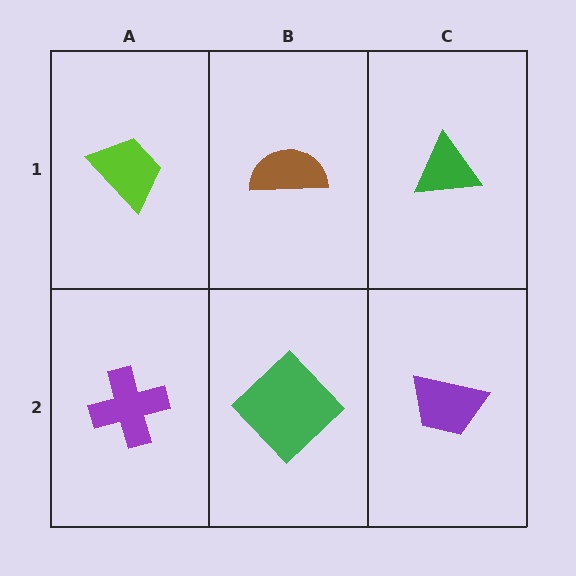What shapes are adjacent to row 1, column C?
A purple trapezoid (row 2, column C), a brown semicircle (row 1, column B).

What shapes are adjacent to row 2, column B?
A brown semicircle (row 1, column B), a purple cross (row 2, column A), a purple trapezoid (row 2, column C).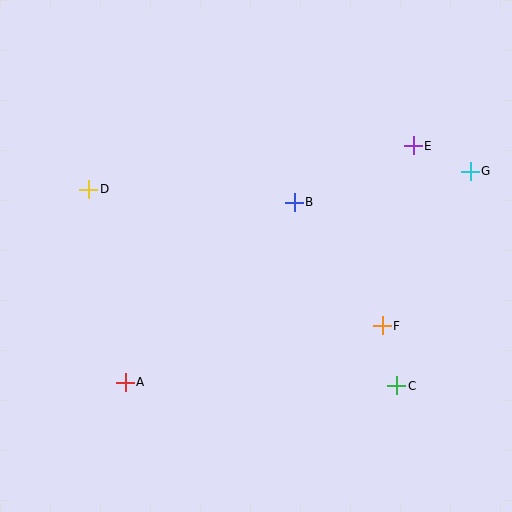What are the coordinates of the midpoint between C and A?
The midpoint between C and A is at (261, 384).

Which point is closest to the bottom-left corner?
Point A is closest to the bottom-left corner.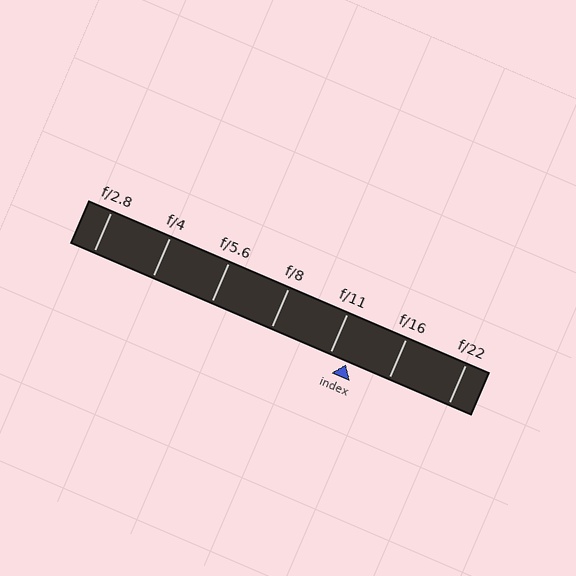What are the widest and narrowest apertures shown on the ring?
The widest aperture shown is f/2.8 and the narrowest is f/22.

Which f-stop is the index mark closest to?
The index mark is closest to f/11.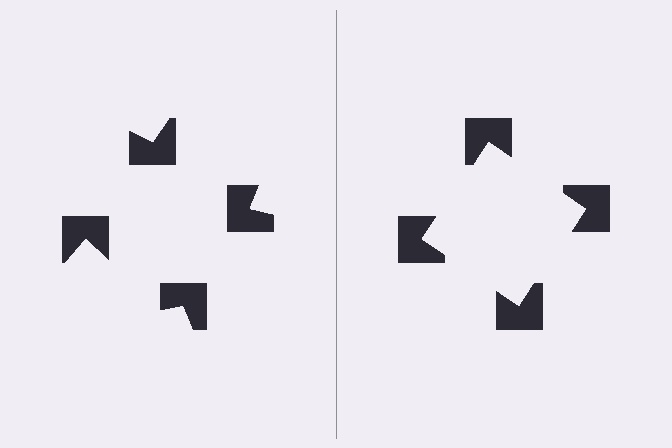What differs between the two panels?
The notched squares are positioned identically on both sides; only the wedge orientations differ. On the right they align to a square; on the left they are misaligned.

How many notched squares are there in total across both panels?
8 — 4 on each side.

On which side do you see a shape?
An illusory square appears on the right side. On the left side the wedge cuts are rotated, so no coherent shape forms.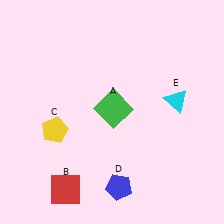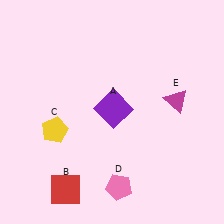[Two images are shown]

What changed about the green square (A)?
In Image 1, A is green. In Image 2, it changed to purple.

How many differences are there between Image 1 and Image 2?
There are 3 differences between the two images.